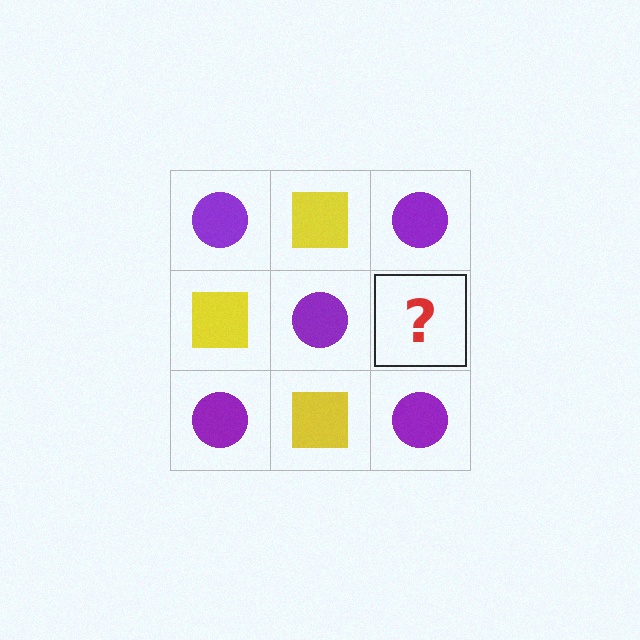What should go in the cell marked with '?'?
The missing cell should contain a yellow square.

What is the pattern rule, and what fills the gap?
The rule is that it alternates purple circle and yellow square in a checkerboard pattern. The gap should be filled with a yellow square.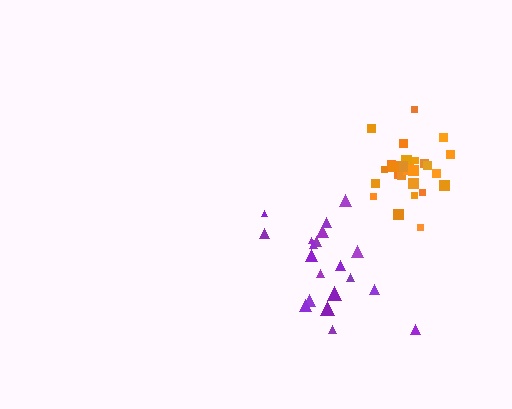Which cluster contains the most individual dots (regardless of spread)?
Orange (26).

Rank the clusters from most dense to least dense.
orange, purple.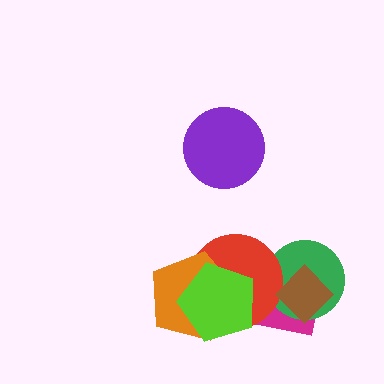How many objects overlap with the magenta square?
4 objects overlap with the magenta square.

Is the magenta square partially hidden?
Yes, it is partially covered by another shape.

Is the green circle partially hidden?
Yes, it is partially covered by another shape.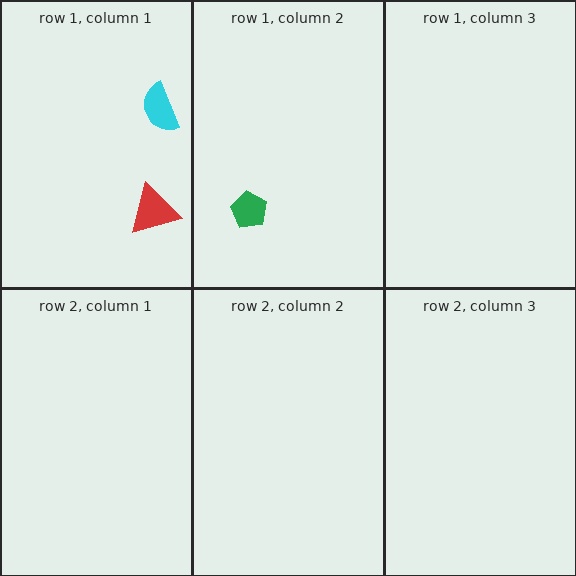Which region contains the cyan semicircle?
The row 1, column 1 region.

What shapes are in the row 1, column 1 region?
The red triangle, the cyan semicircle.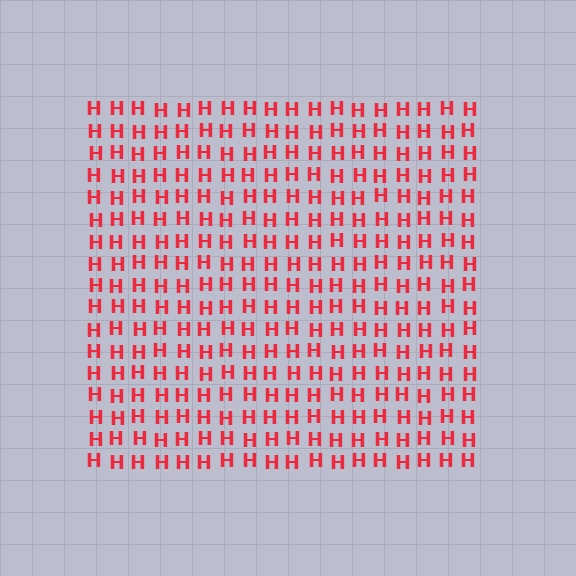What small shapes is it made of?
It is made of small letter H's.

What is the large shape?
The large shape is a square.